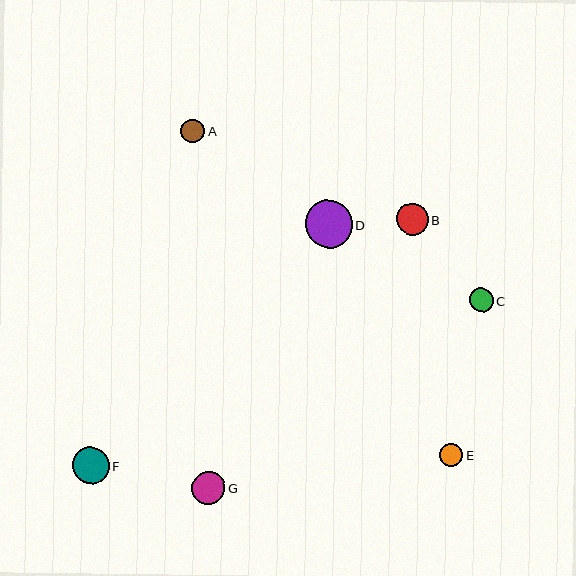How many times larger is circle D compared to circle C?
Circle D is approximately 2.0 times the size of circle C.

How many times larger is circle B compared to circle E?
Circle B is approximately 1.4 times the size of circle E.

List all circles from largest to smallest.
From largest to smallest: D, F, G, B, A, C, E.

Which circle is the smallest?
Circle E is the smallest with a size of approximately 23 pixels.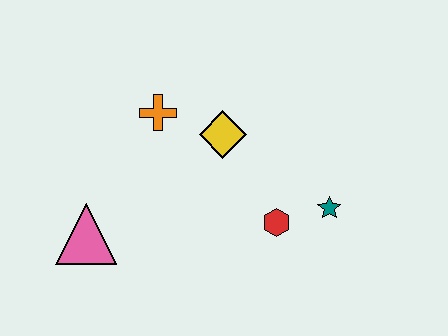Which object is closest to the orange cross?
The yellow diamond is closest to the orange cross.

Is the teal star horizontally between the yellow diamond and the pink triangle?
No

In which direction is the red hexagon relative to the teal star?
The red hexagon is to the left of the teal star.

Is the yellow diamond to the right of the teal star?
No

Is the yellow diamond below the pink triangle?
No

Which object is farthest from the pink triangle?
The teal star is farthest from the pink triangle.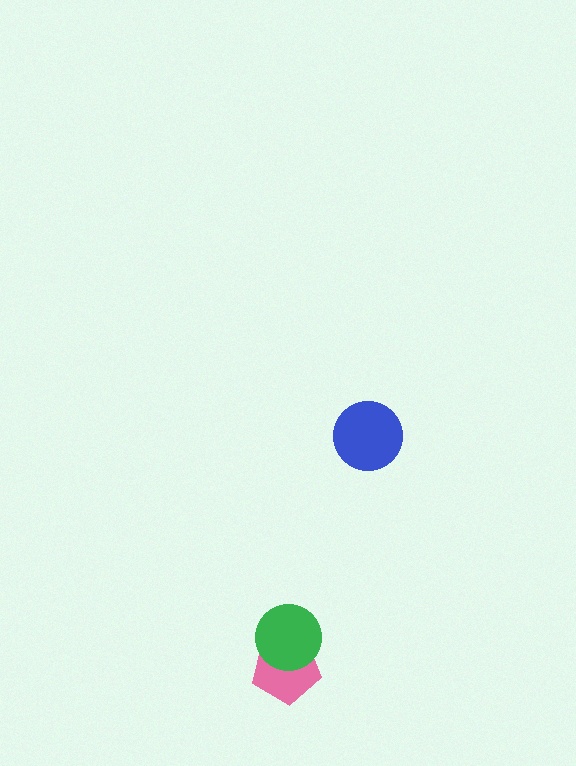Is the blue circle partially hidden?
No, no other shape covers it.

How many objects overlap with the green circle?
1 object overlaps with the green circle.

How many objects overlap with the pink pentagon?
1 object overlaps with the pink pentagon.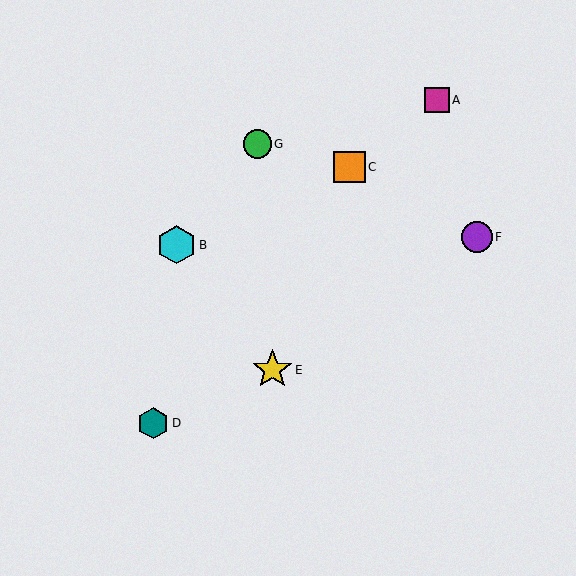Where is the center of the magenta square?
The center of the magenta square is at (437, 100).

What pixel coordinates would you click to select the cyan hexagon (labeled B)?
Click at (177, 245) to select the cyan hexagon B.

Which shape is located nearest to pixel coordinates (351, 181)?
The orange square (labeled C) at (349, 167) is nearest to that location.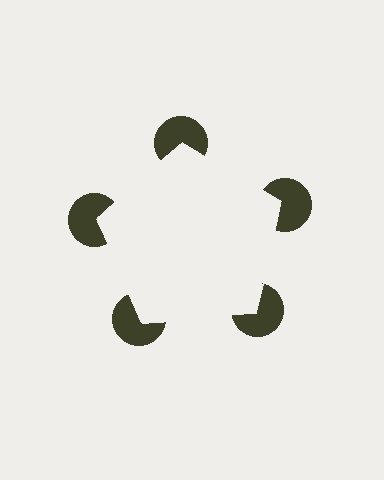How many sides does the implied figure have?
5 sides.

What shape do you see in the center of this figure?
An illusory pentagon — its edges are inferred from the aligned wedge cuts in the pac-man discs, not physically drawn.